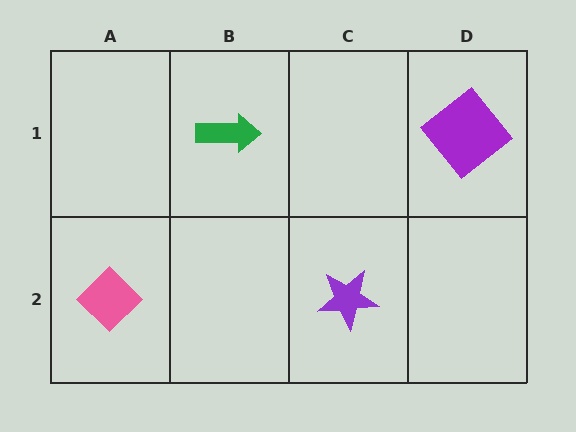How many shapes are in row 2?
2 shapes.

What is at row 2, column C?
A purple star.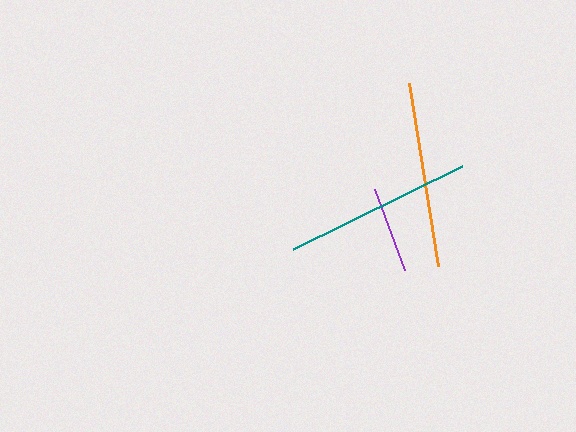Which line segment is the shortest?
The purple line is the shortest at approximately 87 pixels.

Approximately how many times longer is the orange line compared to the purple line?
The orange line is approximately 2.1 times the length of the purple line.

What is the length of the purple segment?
The purple segment is approximately 87 pixels long.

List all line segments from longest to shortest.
From longest to shortest: teal, orange, purple.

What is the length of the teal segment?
The teal segment is approximately 188 pixels long.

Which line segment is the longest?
The teal line is the longest at approximately 188 pixels.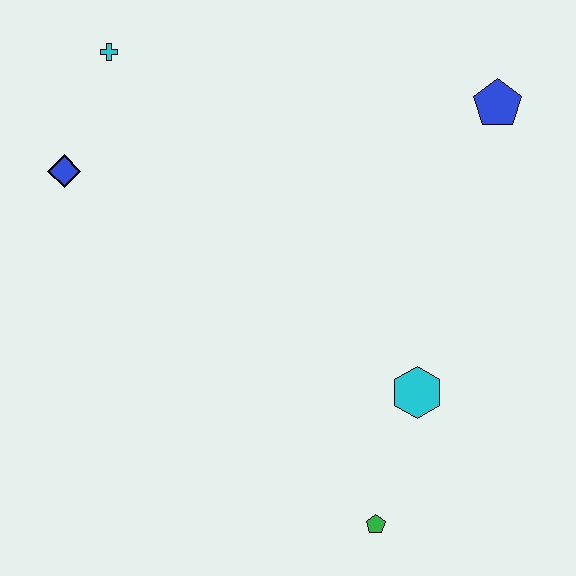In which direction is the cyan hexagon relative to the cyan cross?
The cyan hexagon is below the cyan cross.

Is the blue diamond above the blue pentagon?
No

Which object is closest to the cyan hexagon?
The green pentagon is closest to the cyan hexagon.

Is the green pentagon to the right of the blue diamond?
Yes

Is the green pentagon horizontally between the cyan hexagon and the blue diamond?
Yes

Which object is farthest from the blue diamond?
The green pentagon is farthest from the blue diamond.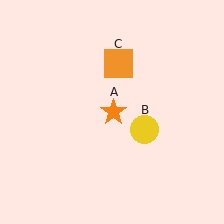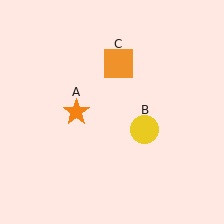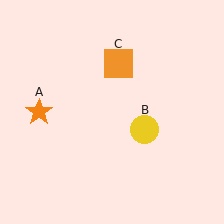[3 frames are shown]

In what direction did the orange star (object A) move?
The orange star (object A) moved left.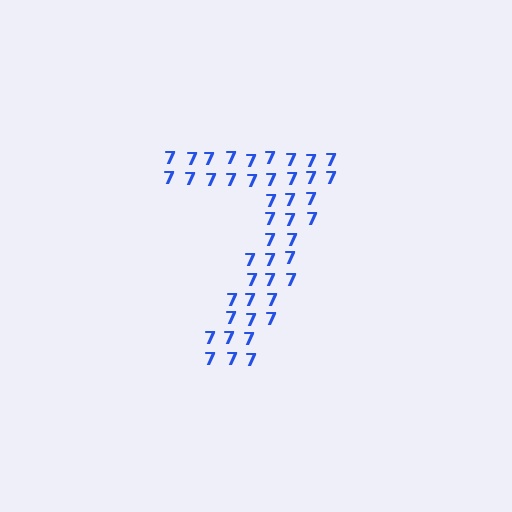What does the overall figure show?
The overall figure shows the digit 7.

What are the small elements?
The small elements are digit 7's.